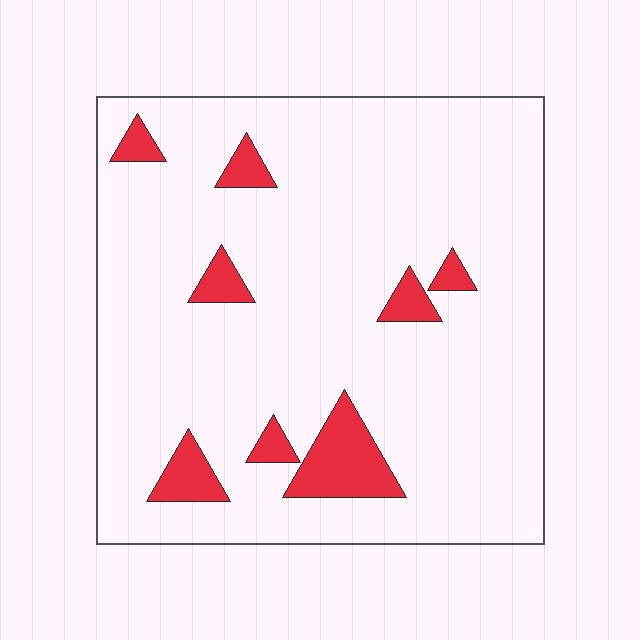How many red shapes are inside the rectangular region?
8.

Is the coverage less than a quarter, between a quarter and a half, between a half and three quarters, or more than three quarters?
Less than a quarter.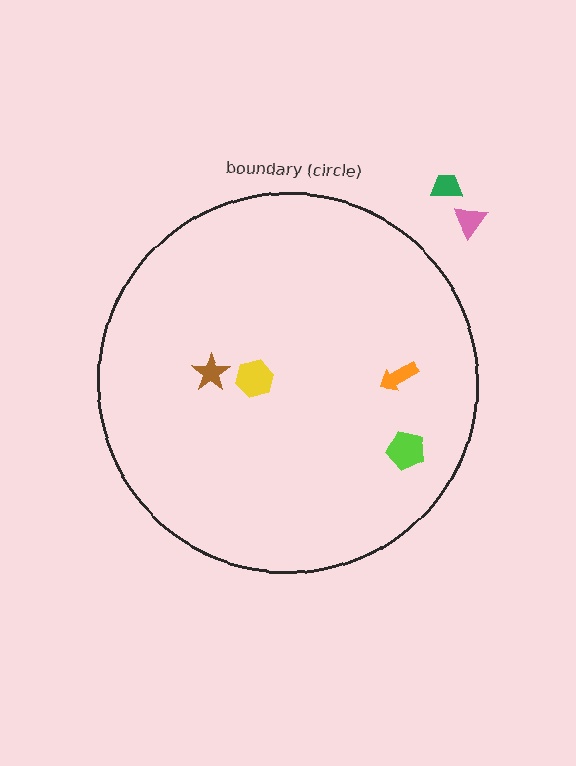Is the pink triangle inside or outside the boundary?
Outside.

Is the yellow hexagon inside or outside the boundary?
Inside.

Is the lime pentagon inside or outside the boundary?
Inside.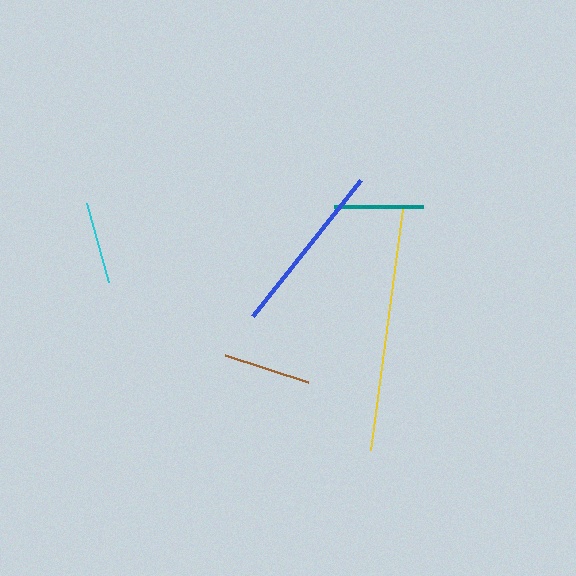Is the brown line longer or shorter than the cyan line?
The brown line is longer than the cyan line.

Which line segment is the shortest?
The cyan line is the shortest at approximately 83 pixels.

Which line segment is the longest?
The yellow line is the longest at approximately 243 pixels.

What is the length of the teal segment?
The teal segment is approximately 89 pixels long.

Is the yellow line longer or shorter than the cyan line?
The yellow line is longer than the cyan line.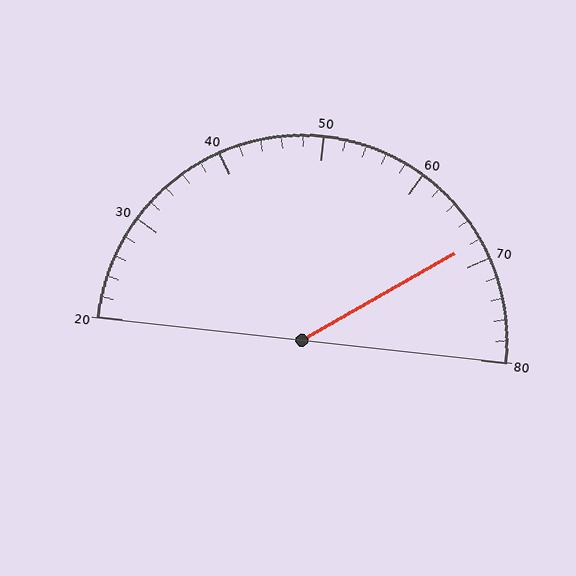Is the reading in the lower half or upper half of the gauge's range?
The reading is in the upper half of the range (20 to 80).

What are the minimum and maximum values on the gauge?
The gauge ranges from 20 to 80.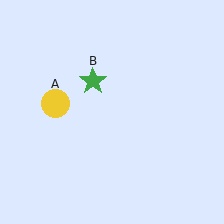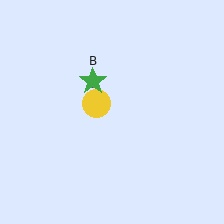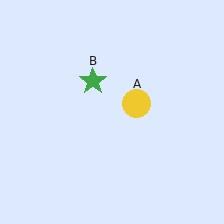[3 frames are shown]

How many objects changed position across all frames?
1 object changed position: yellow circle (object A).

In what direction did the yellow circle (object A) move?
The yellow circle (object A) moved right.